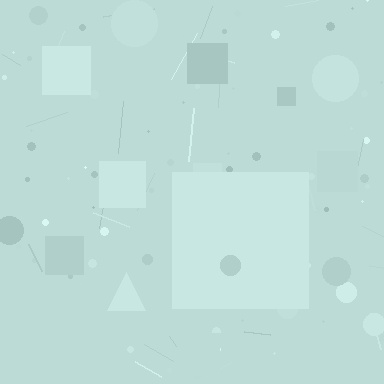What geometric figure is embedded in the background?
A square is embedded in the background.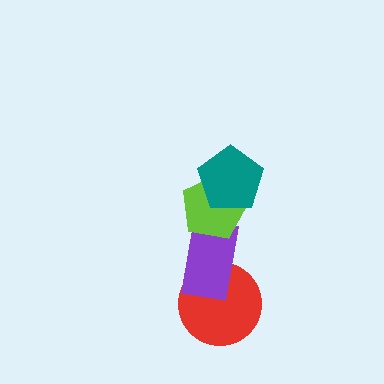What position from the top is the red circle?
The red circle is 4th from the top.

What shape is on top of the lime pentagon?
The teal pentagon is on top of the lime pentagon.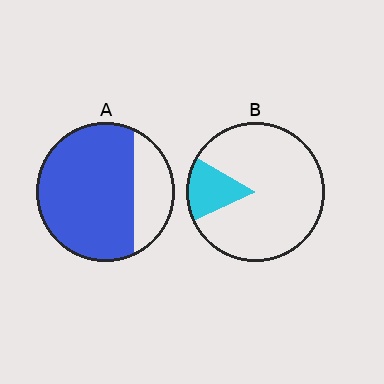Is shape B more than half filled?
No.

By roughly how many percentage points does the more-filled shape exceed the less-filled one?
By roughly 60 percentage points (A over B).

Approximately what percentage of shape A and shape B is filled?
A is approximately 75% and B is approximately 15%.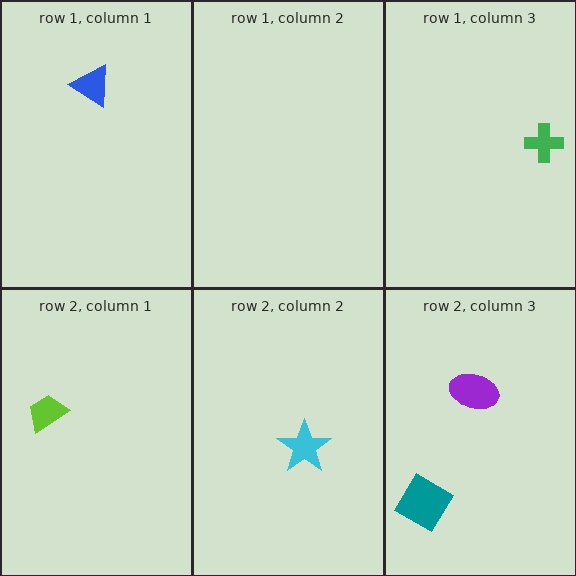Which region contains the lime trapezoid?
The row 2, column 1 region.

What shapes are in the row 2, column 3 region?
The purple ellipse, the teal diamond.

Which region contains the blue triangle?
The row 1, column 1 region.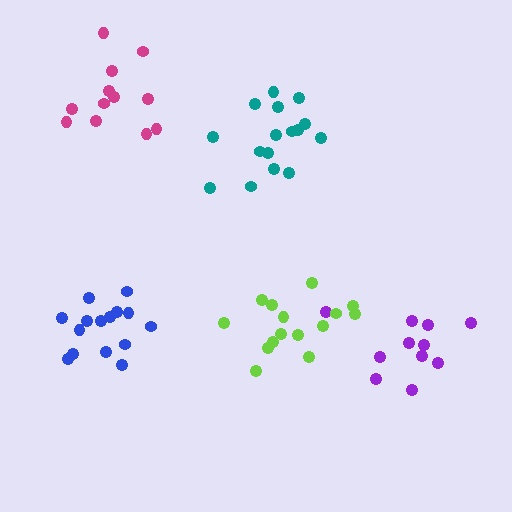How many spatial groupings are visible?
There are 5 spatial groupings.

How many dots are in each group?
Group 1: 11 dots, Group 2: 12 dots, Group 3: 16 dots, Group 4: 15 dots, Group 5: 15 dots (69 total).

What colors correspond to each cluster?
The clusters are colored: purple, magenta, teal, blue, lime.